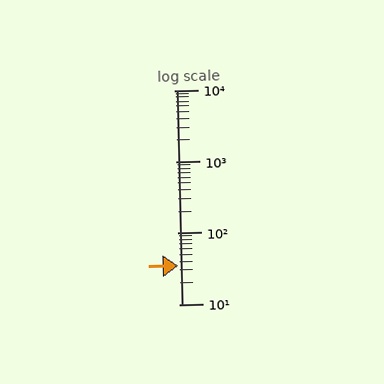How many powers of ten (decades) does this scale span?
The scale spans 3 decades, from 10 to 10000.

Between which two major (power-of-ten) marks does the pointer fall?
The pointer is between 10 and 100.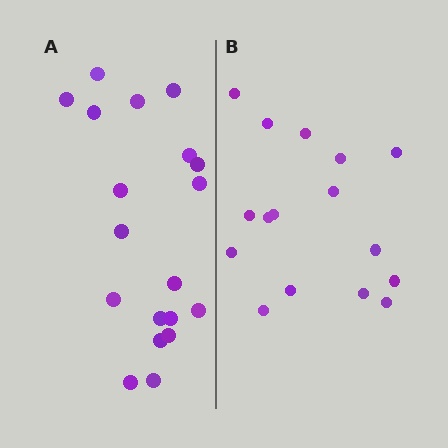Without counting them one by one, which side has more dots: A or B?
Region A (the left region) has more dots.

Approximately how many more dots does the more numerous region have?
Region A has just a few more — roughly 2 or 3 more dots than region B.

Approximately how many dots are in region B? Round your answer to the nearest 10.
About 20 dots. (The exact count is 16, which rounds to 20.)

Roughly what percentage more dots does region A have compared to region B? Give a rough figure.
About 20% more.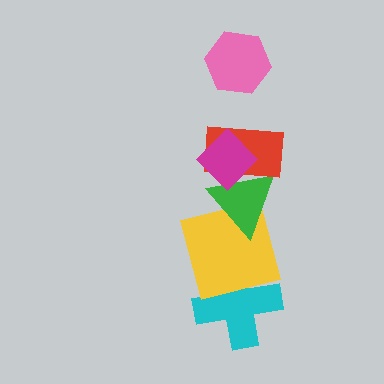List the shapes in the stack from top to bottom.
From top to bottom: the pink hexagon, the magenta diamond, the red rectangle, the green triangle, the yellow square, the cyan cross.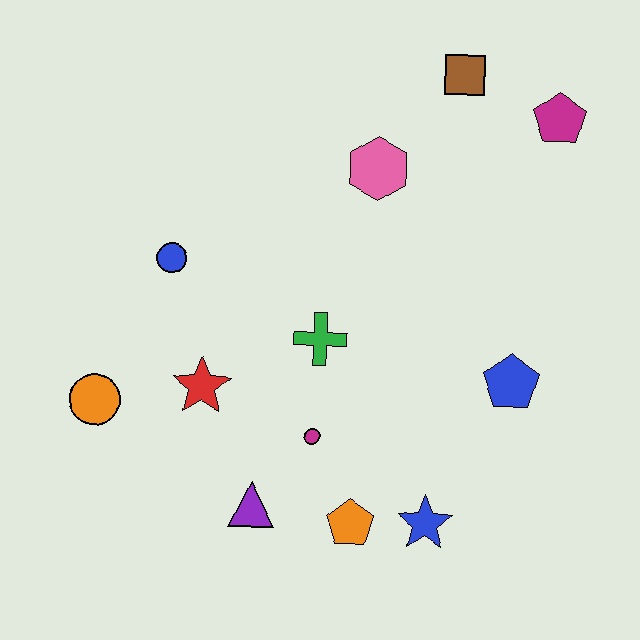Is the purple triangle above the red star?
No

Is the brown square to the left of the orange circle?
No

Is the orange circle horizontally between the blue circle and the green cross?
No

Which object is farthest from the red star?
The magenta pentagon is farthest from the red star.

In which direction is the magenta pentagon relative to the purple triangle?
The magenta pentagon is above the purple triangle.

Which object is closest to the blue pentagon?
The blue star is closest to the blue pentagon.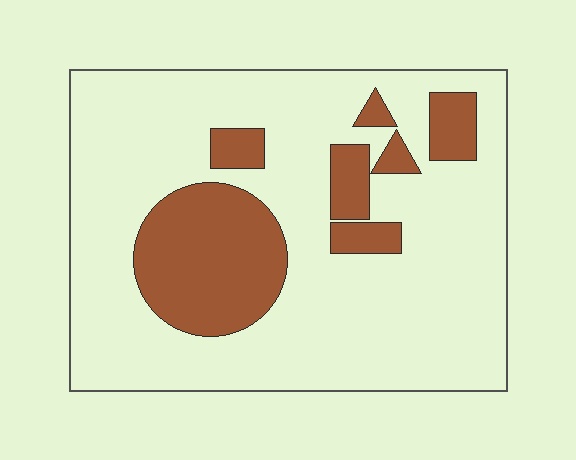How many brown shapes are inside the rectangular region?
7.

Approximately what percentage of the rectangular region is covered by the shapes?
Approximately 20%.